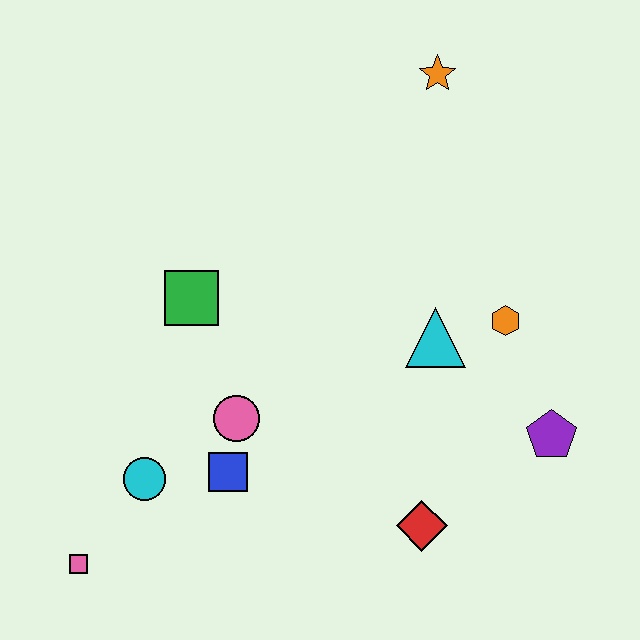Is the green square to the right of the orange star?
No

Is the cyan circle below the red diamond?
No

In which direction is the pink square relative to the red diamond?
The pink square is to the left of the red diamond.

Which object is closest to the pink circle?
The blue square is closest to the pink circle.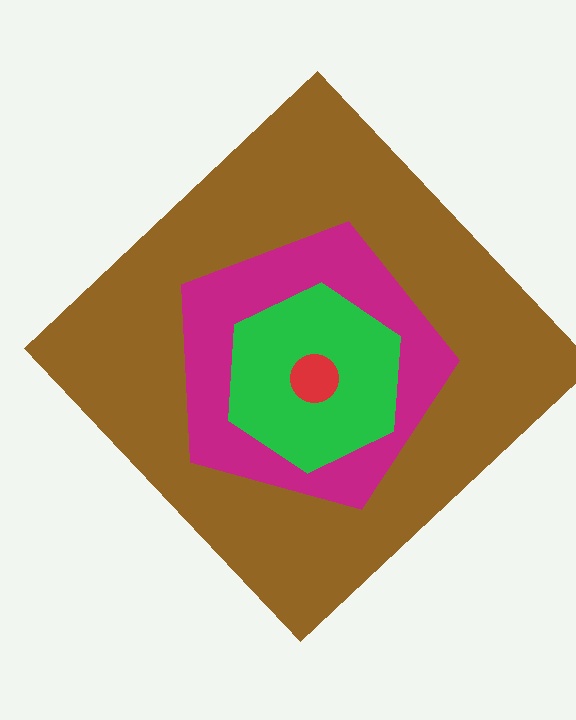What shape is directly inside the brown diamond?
The magenta pentagon.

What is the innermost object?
The red circle.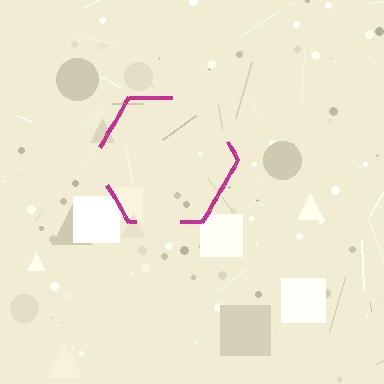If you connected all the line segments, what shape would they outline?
They would outline a hexagon.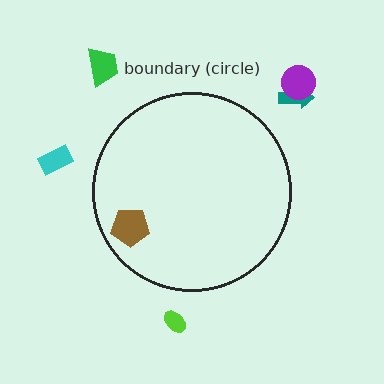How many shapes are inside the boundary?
1 inside, 5 outside.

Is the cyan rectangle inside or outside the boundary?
Outside.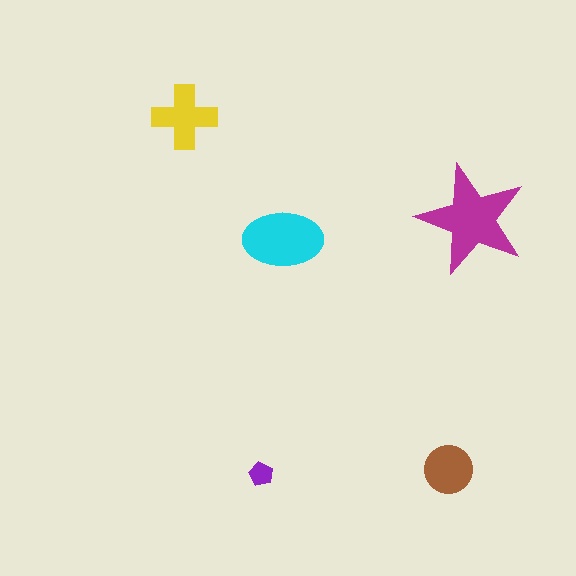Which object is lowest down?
The purple pentagon is bottommost.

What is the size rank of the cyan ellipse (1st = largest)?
2nd.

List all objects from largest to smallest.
The magenta star, the cyan ellipse, the yellow cross, the brown circle, the purple pentagon.